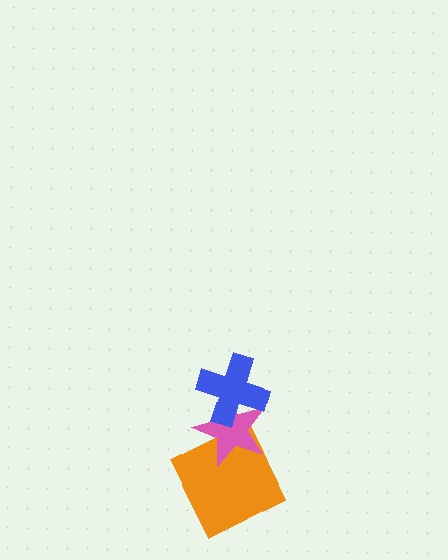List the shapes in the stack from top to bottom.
From top to bottom: the blue cross, the pink star, the orange square.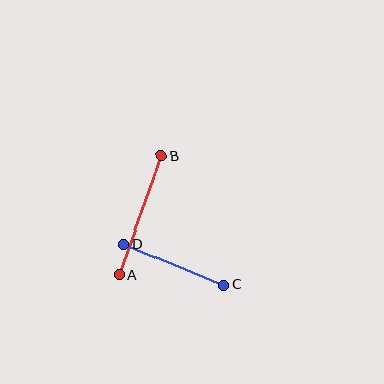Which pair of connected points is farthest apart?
Points A and B are farthest apart.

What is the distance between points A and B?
The distance is approximately 126 pixels.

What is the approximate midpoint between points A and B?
The midpoint is at approximately (140, 216) pixels.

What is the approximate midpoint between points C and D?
The midpoint is at approximately (174, 265) pixels.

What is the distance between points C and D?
The distance is approximately 109 pixels.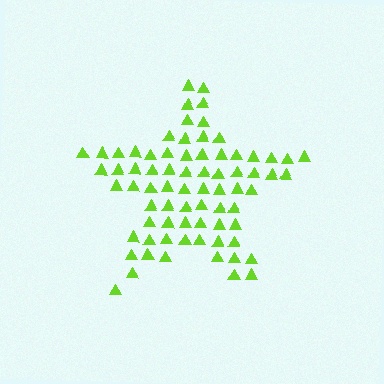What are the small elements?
The small elements are triangles.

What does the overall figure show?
The overall figure shows a star.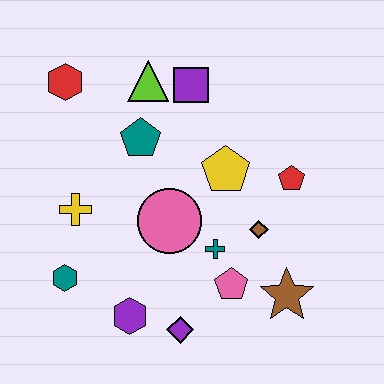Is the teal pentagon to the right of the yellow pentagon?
No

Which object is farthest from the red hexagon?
The brown star is farthest from the red hexagon.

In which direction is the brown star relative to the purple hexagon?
The brown star is to the right of the purple hexagon.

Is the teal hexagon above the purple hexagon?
Yes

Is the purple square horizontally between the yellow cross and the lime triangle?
No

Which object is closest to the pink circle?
The teal cross is closest to the pink circle.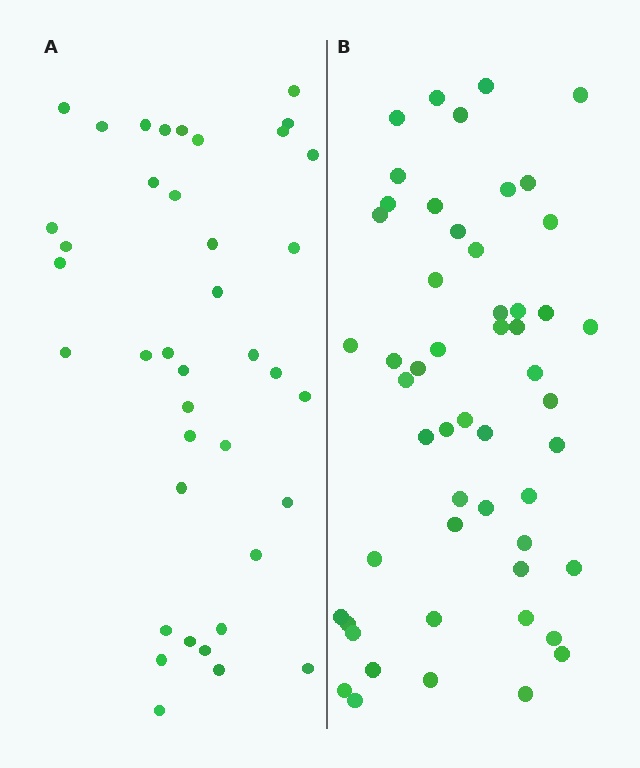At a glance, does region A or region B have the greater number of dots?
Region B (the right region) has more dots.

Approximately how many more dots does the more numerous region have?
Region B has approximately 15 more dots than region A.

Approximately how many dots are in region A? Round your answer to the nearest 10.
About 40 dots. (The exact count is 39, which rounds to 40.)